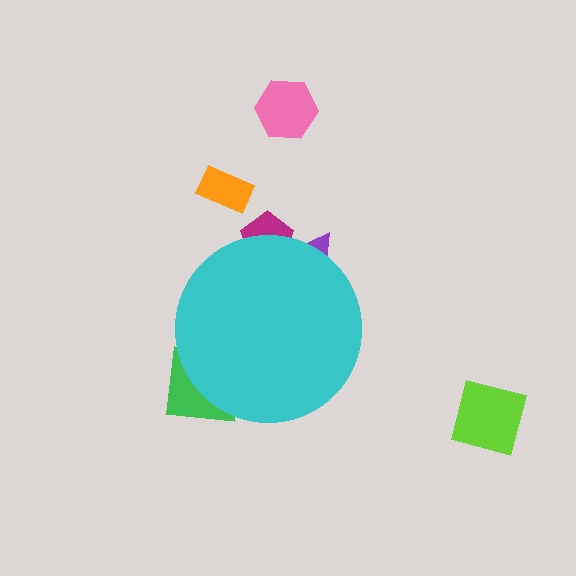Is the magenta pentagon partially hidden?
Yes, the magenta pentagon is partially hidden behind the cyan circle.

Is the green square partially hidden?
Yes, the green square is partially hidden behind the cyan circle.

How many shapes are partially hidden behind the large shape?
3 shapes are partially hidden.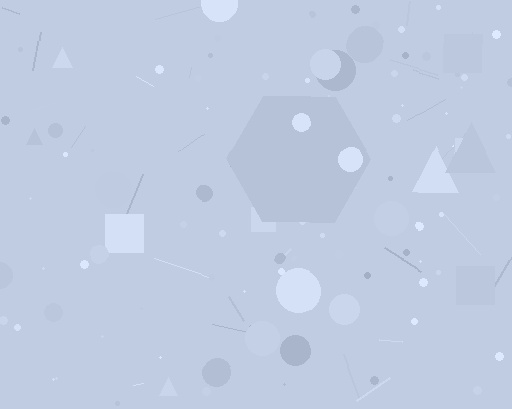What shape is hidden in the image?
A hexagon is hidden in the image.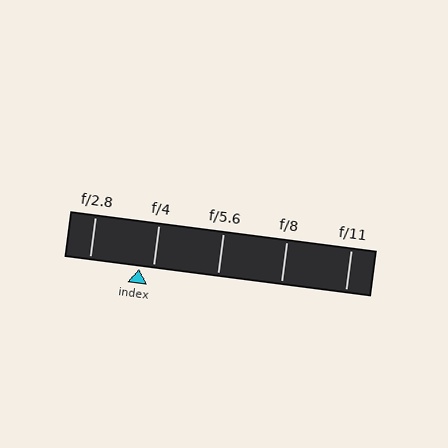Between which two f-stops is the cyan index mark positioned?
The index mark is between f/2.8 and f/4.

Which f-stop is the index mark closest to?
The index mark is closest to f/4.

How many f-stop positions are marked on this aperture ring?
There are 5 f-stop positions marked.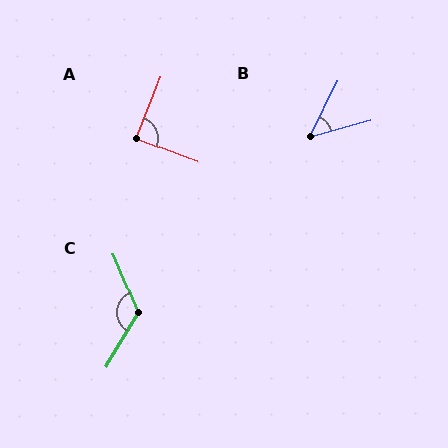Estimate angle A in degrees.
Approximately 89 degrees.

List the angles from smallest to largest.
B (48°), A (89°), C (126°).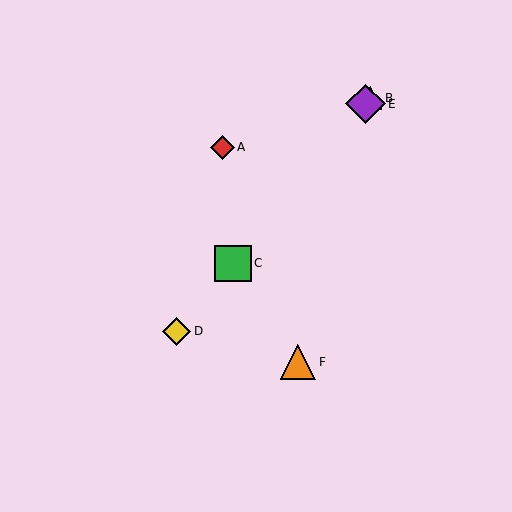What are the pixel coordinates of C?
Object C is at (233, 263).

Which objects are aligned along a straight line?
Objects B, C, D, E are aligned along a straight line.